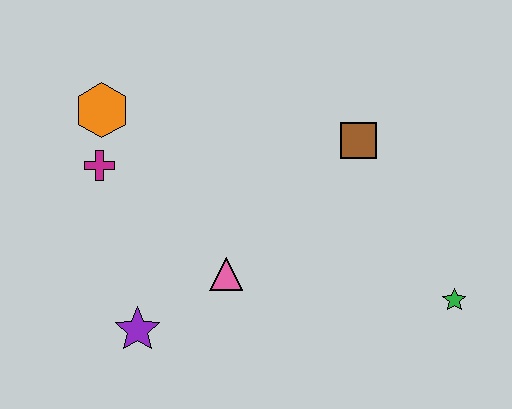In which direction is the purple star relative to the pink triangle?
The purple star is to the left of the pink triangle.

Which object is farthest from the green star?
The orange hexagon is farthest from the green star.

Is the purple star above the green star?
No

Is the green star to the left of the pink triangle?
No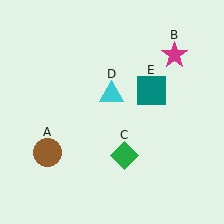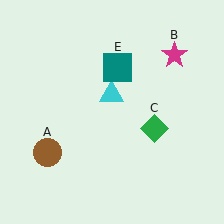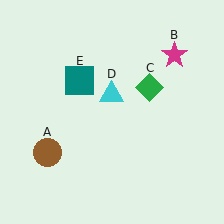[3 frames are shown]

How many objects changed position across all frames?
2 objects changed position: green diamond (object C), teal square (object E).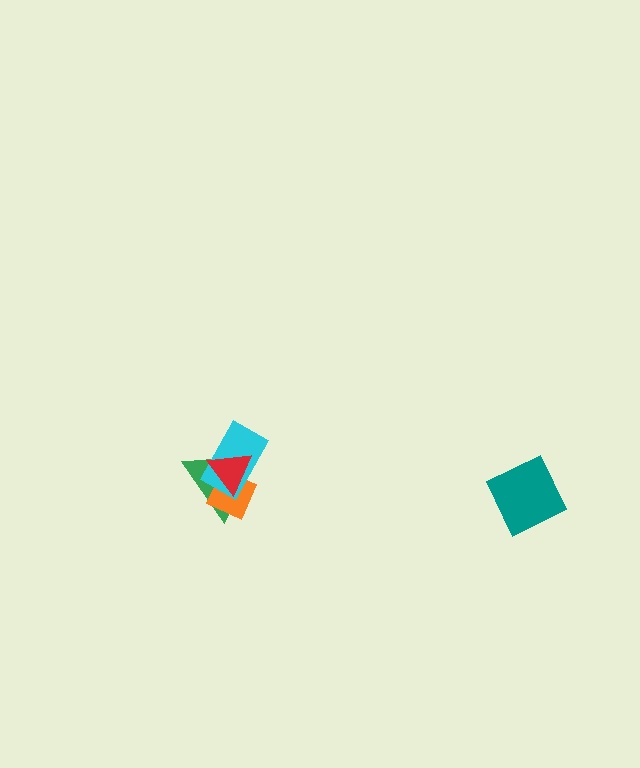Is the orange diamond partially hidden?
Yes, it is partially covered by another shape.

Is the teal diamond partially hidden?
No, no other shape covers it.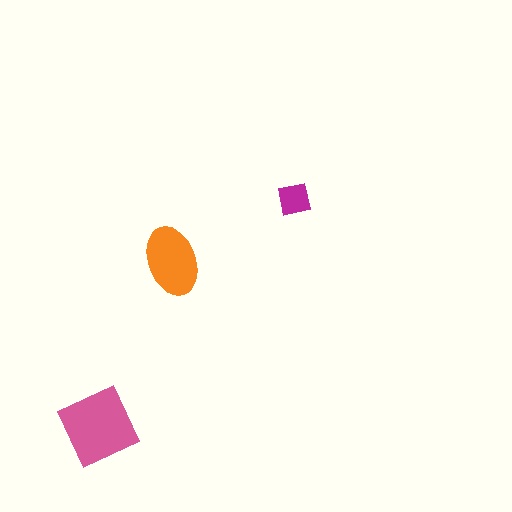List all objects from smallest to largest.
The magenta square, the orange ellipse, the pink square.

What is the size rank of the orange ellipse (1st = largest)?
2nd.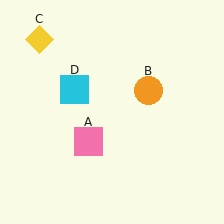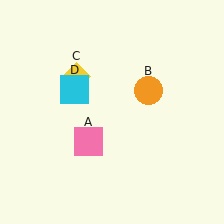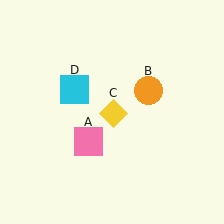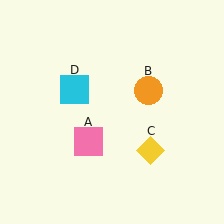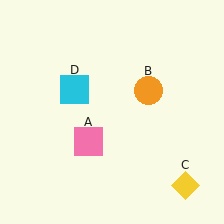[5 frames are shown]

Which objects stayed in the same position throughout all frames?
Pink square (object A) and orange circle (object B) and cyan square (object D) remained stationary.